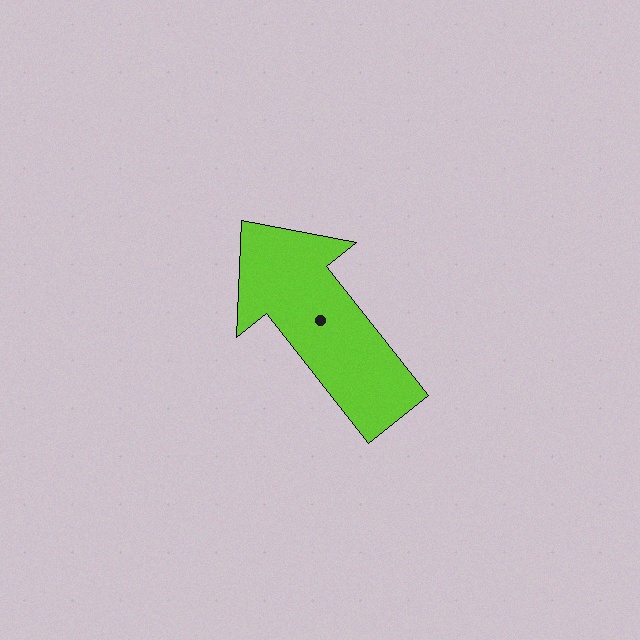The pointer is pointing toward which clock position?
Roughly 11 o'clock.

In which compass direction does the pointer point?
Northwest.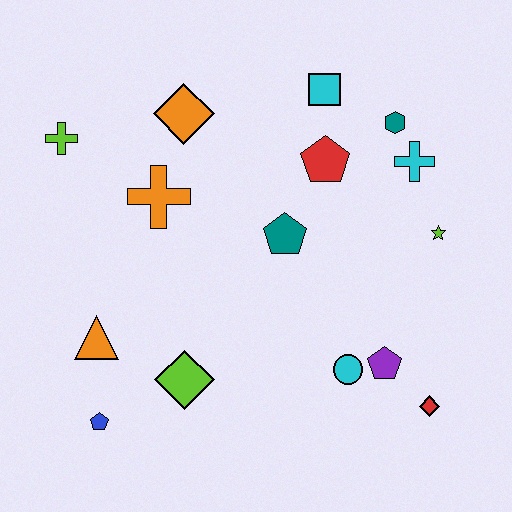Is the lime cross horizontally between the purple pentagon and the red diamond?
No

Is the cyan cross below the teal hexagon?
Yes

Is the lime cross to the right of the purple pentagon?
No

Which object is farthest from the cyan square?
The blue pentagon is farthest from the cyan square.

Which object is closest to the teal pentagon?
The red pentagon is closest to the teal pentagon.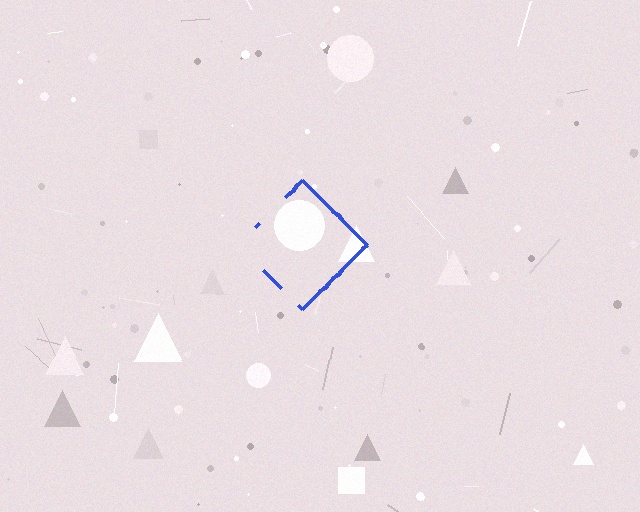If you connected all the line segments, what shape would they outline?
They would outline a diamond.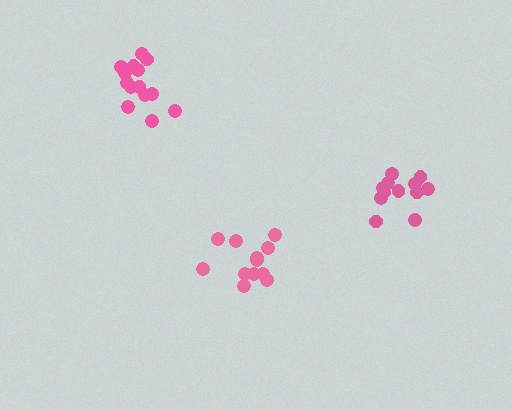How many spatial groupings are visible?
There are 3 spatial groupings.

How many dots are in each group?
Group 1: 14 dots, Group 2: 12 dots, Group 3: 12 dots (38 total).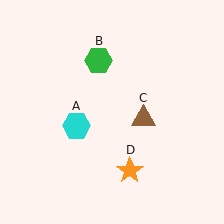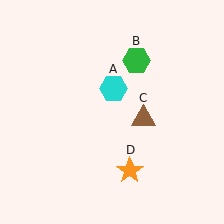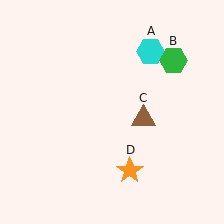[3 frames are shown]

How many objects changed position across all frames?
2 objects changed position: cyan hexagon (object A), green hexagon (object B).